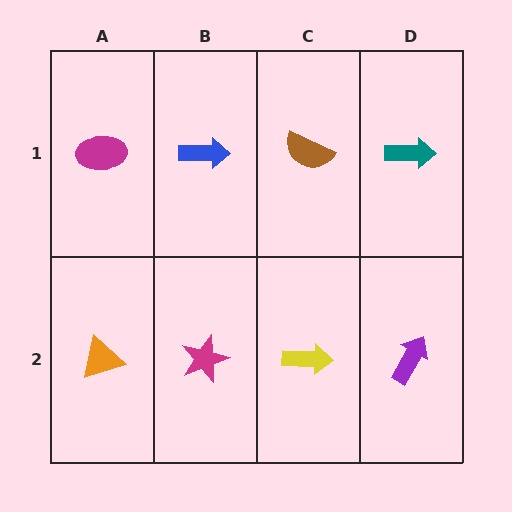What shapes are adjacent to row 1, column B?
A magenta star (row 2, column B), a magenta ellipse (row 1, column A), a brown semicircle (row 1, column C).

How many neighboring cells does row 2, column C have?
3.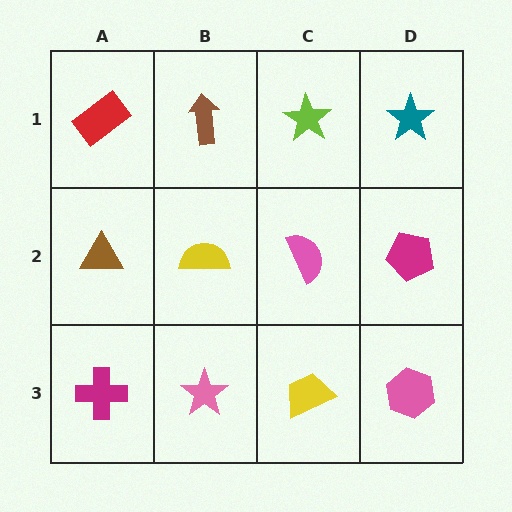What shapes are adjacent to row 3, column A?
A brown triangle (row 2, column A), a pink star (row 3, column B).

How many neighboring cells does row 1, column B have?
3.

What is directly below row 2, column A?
A magenta cross.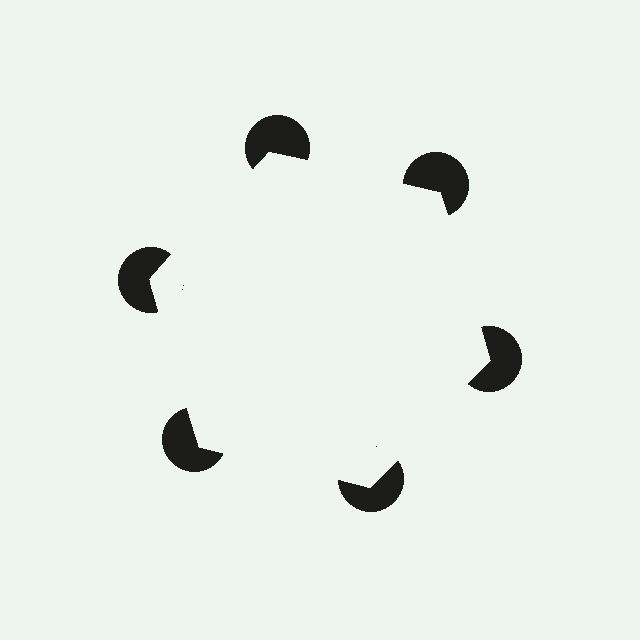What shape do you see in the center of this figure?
An illusory hexagon — its edges are inferred from the aligned wedge cuts in the pac-man discs, not physically drawn.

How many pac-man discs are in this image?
There are 6 — one at each vertex of the illusory hexagon.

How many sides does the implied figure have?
6 sides.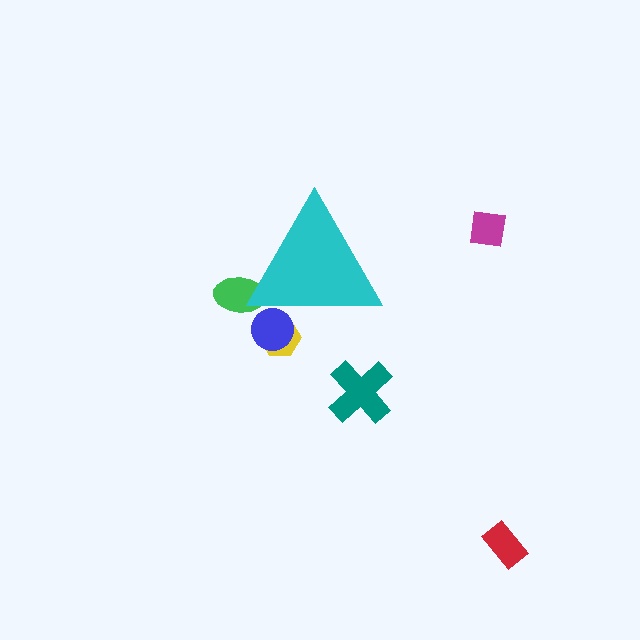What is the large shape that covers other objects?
A cyan triangle.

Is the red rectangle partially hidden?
No, the red rectangle is fully visible.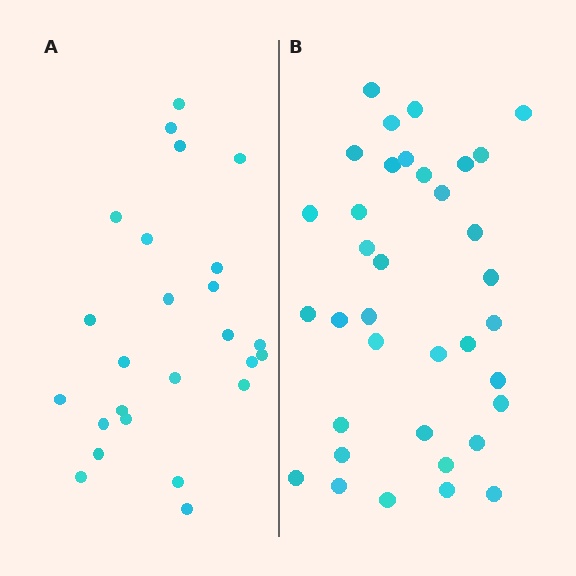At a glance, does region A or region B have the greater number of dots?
Region B (the right region) has more dots.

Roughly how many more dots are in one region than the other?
Region B has roughly 12 or so more dots than region A.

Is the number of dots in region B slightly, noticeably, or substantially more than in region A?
Region B has noticeably more, but not dramatically so. The ratio is roughly 1.4 to 1.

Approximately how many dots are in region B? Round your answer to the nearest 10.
About 40 dots. (The exact count is 36, which rounds to 40.)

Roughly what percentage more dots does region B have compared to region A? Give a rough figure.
About 45% more.